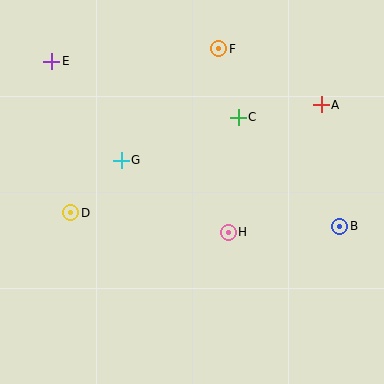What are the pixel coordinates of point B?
Point B is at (340, 226).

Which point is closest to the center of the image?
Point H at (228, 232) is closest to the center.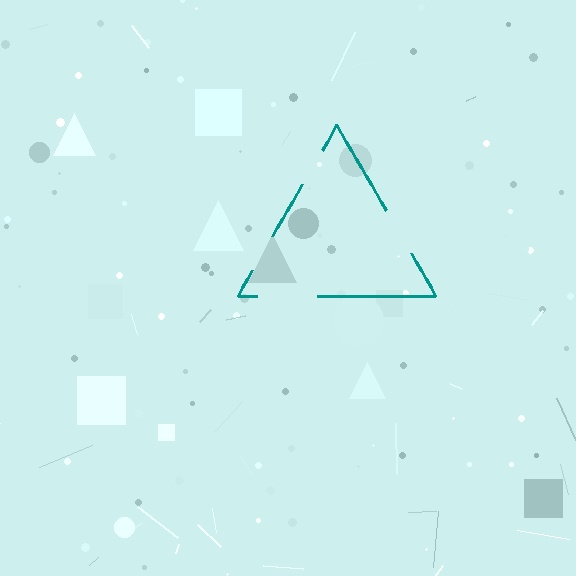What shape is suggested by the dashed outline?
The dashed outline suggests a triangle.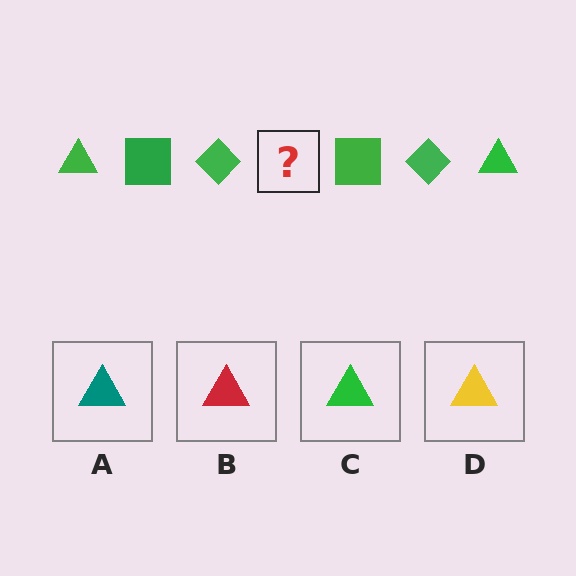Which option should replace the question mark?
Option C.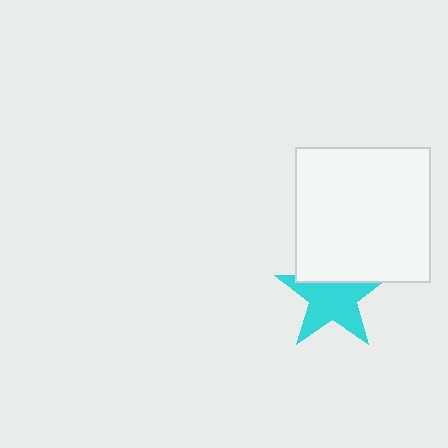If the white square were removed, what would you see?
You would see the complete cyan star.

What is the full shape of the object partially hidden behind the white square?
The partially hidden object is a cyan star.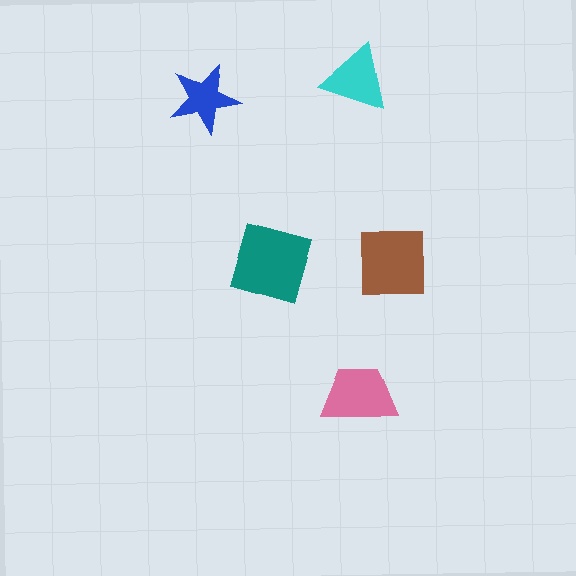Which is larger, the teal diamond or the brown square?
The teal diamond.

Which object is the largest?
The teal diamond.